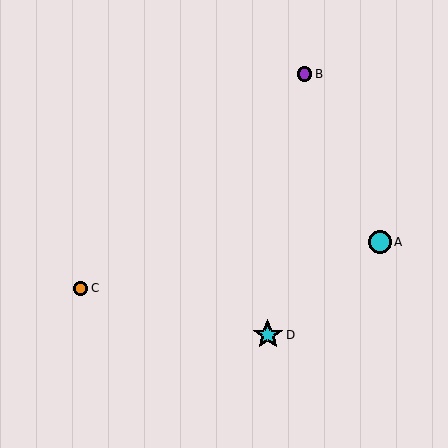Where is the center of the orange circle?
The center of the orange circle is at (80, 288).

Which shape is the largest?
The cyan star (labeled D) is the largest.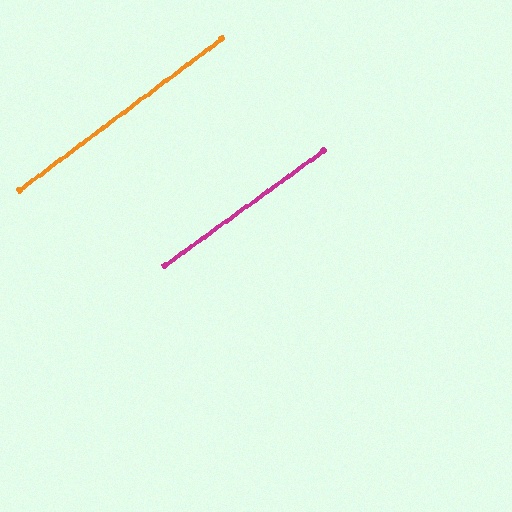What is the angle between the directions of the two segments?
Approximately 1 degree.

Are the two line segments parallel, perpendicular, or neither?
Parallel — their directions differ by only 0.9°.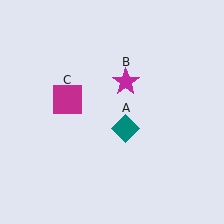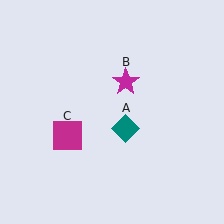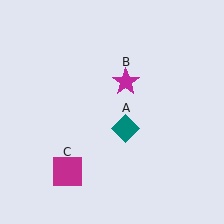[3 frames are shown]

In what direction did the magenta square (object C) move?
The magenta square (object C) moved down.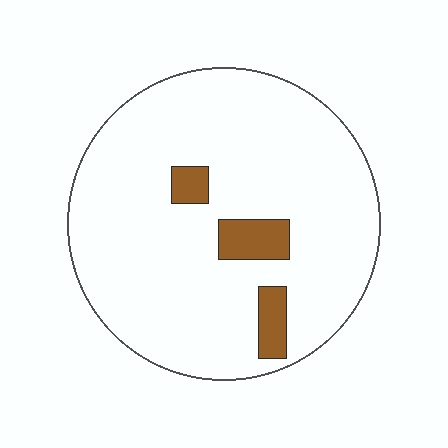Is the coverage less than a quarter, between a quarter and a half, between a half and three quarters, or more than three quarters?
Less than a quarter.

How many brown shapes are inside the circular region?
3.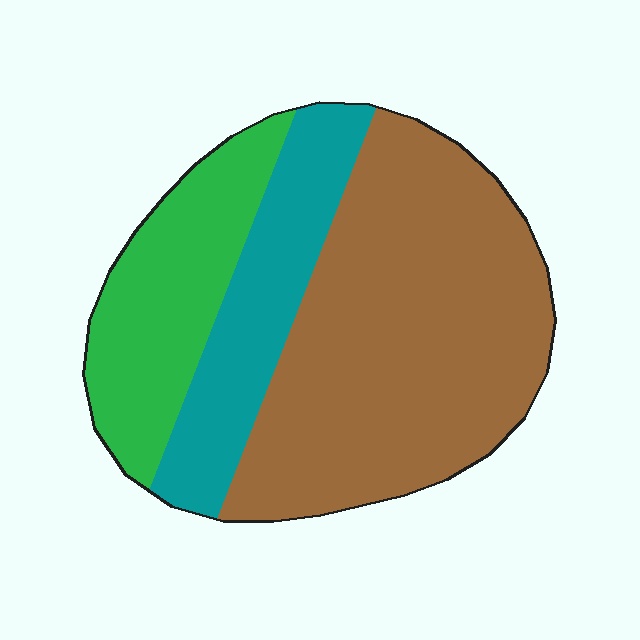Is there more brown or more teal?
Brown.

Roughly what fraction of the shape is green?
Green covers around 25% of the shape.